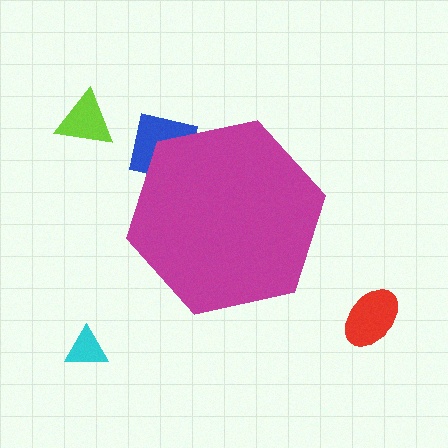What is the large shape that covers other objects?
A magenta hexagon.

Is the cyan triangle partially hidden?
No, the cyan triangle is fully visible.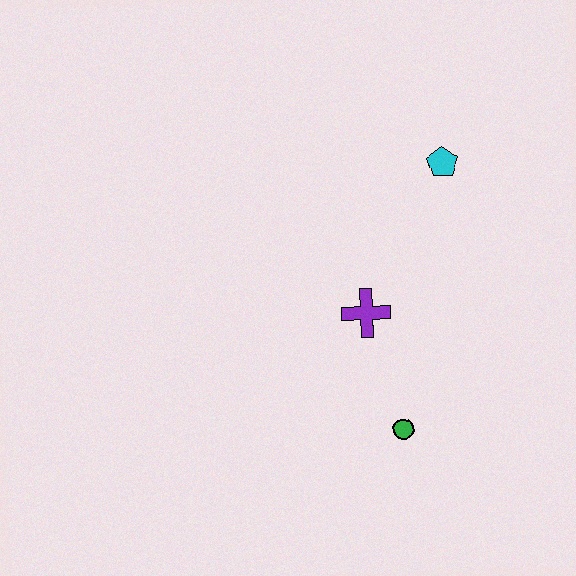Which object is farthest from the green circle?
The cyan pentagon is farthest from the green circle.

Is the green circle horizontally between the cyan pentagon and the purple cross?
Yes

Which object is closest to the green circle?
The purple cross is closest to the green circle.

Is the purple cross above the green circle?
Yes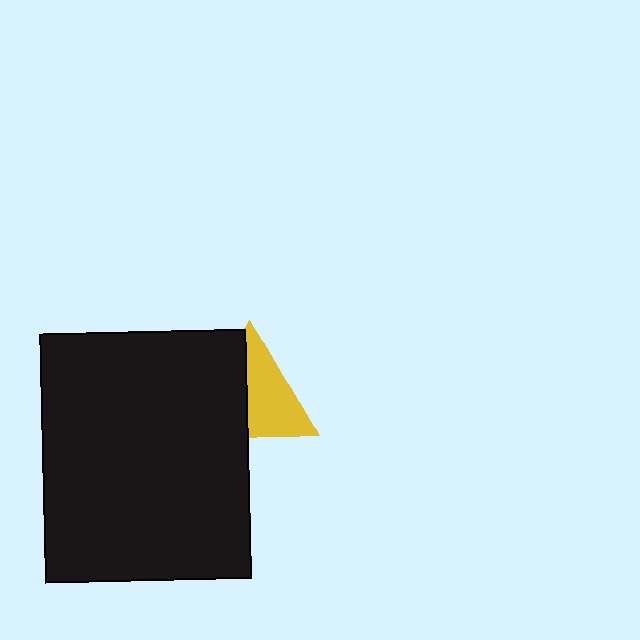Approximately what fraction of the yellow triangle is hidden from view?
Roughly 45% of the yellow triangle is hidden behind the black rectangle.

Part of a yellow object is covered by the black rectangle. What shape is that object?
It is a triangle.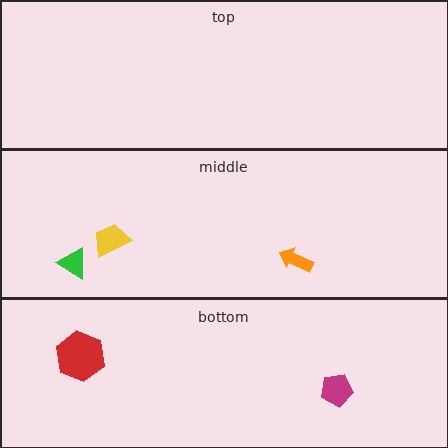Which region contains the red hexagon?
The bottom region.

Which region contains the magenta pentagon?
The bottom region.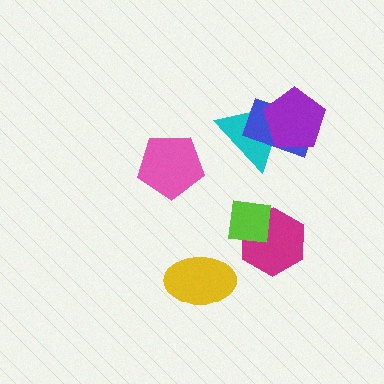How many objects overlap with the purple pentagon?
2 objects overlap with the purple pentagon.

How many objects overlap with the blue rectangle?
2 objects overlap with the blue rectangle.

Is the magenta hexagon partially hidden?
Yes, it is partially covered by another shape.